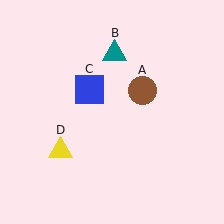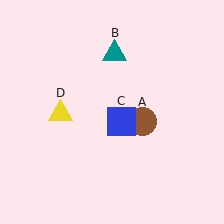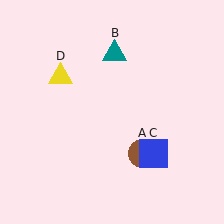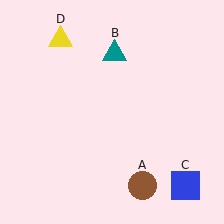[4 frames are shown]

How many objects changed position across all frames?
3 objects changed position: brown circle (object A), blue square (object C), yellow triangle (object D).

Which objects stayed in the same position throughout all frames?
Teal triangle (object B) remained stationary.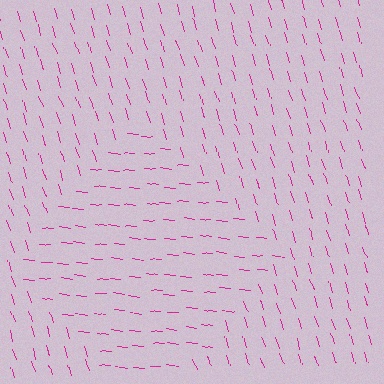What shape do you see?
I see a diamond.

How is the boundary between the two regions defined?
The boundary is defined purely by a change in line orientation (approximately 65 degrees difference). All lines are the same color and thickness.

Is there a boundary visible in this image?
Yes, there is a texture boundary formed by a change in line orientation.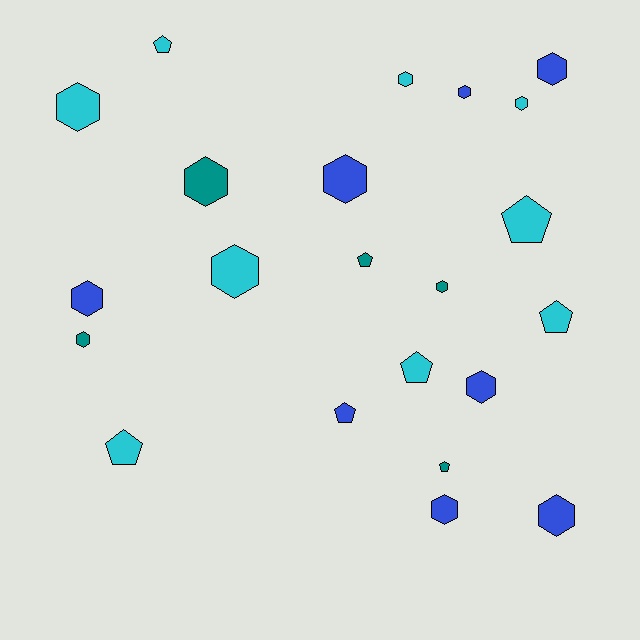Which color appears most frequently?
Cyan, with 9 objects.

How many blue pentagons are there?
There is 1 blue pentagon.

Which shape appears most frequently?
Hexagon, with 14 objects.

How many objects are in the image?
There are 22 objects.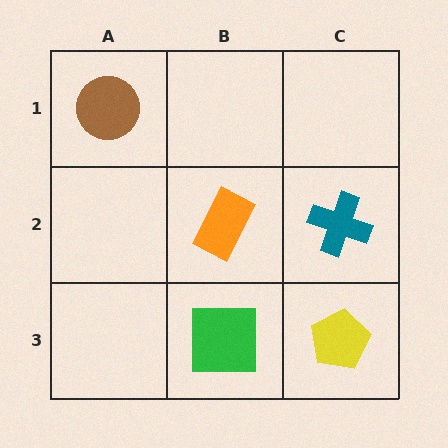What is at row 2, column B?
An orange rectangle.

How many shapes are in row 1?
1 shape.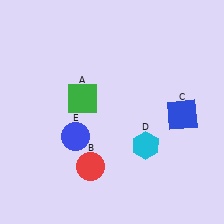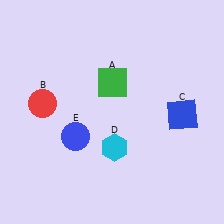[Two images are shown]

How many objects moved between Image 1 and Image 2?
3 objects moved between the two images.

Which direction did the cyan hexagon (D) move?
The cyan hexagon (D) moved left.